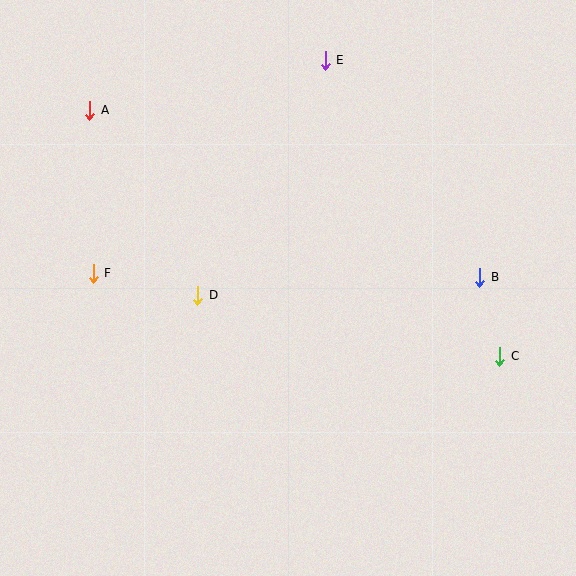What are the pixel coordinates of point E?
Point E is at (325, 60).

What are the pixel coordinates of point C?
Point C is at (500, 356).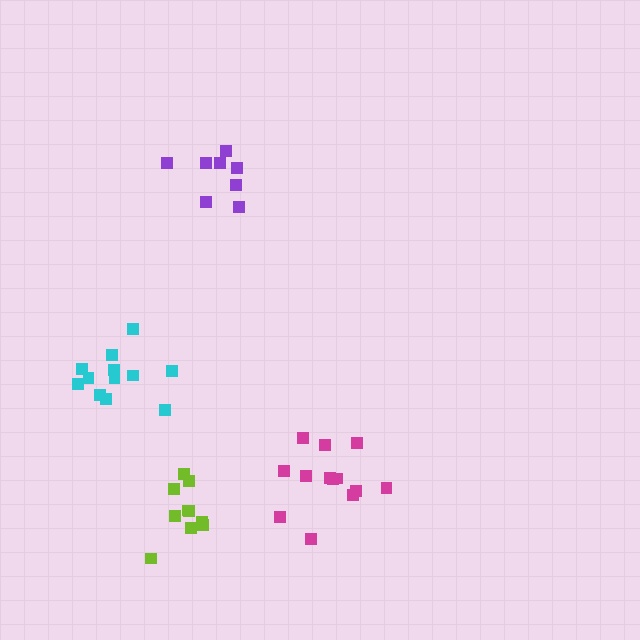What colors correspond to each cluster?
The clusters are colored: cyan, purple, magenta, lime.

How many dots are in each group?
Group 1: 12 dots, Group 2: 8 dots, Group 3: 13 dots, Group 4: 10 dots (43 total).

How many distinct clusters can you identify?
There are 4 distinct clusters.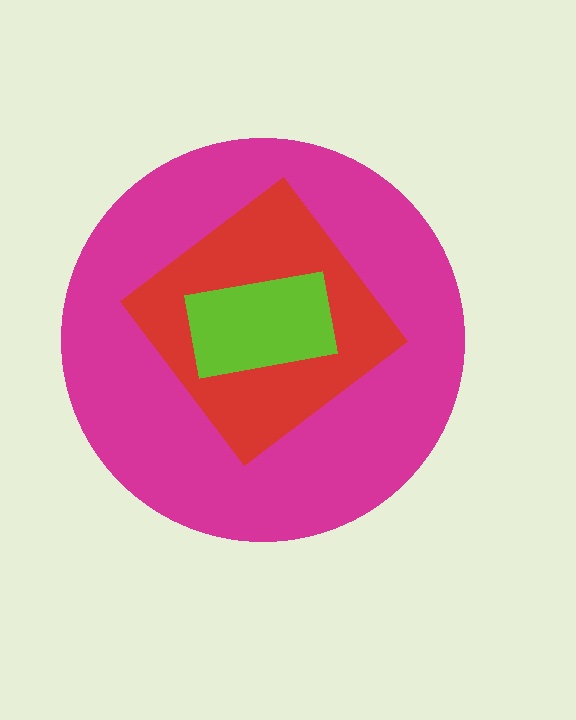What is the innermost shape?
The lime rectangle.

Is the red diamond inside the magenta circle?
Yes.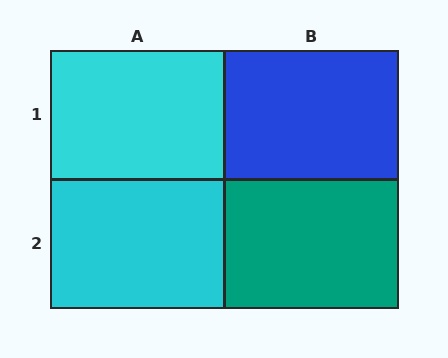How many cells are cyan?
2 cells are cyan.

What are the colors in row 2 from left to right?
Cyan, teal.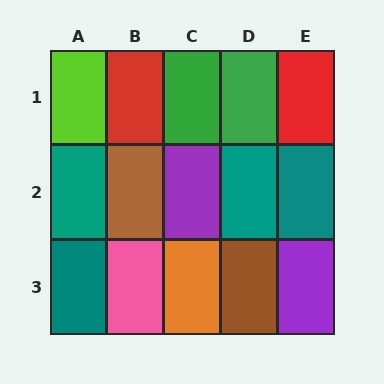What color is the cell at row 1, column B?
Red.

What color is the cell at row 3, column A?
Teal.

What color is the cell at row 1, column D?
Green.